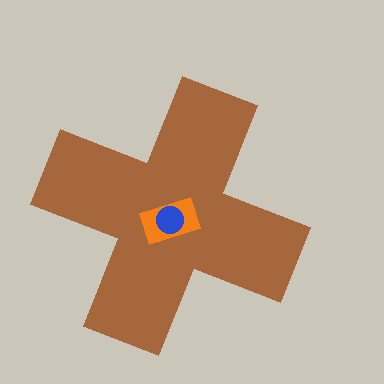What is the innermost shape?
The blue circle.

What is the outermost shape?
The brown cross.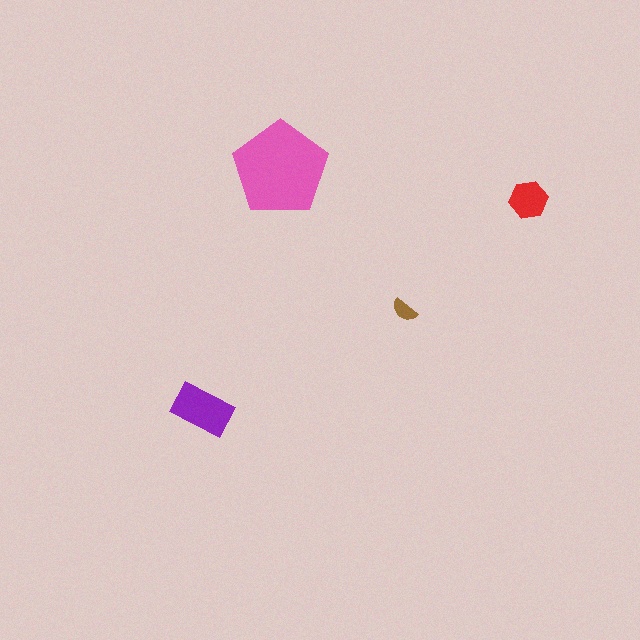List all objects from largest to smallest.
The pink pentagon, the purple rectangle, the red hexagon, the brown semicircle.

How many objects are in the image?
There are 4 objects in the image.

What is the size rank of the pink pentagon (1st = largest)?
1st.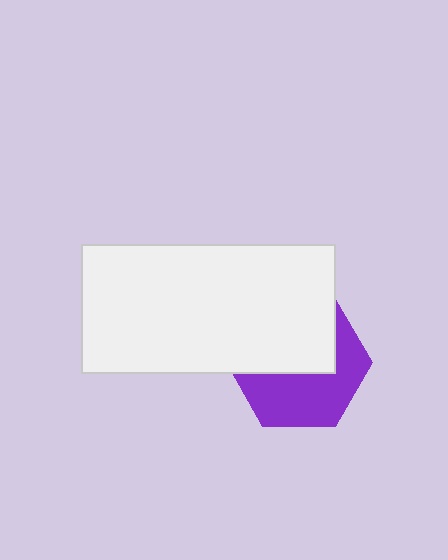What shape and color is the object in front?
The object in front is a white rectangle.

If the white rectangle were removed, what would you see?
You would see the complete purple hexagon.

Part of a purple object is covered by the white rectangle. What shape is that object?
It is a hexagon.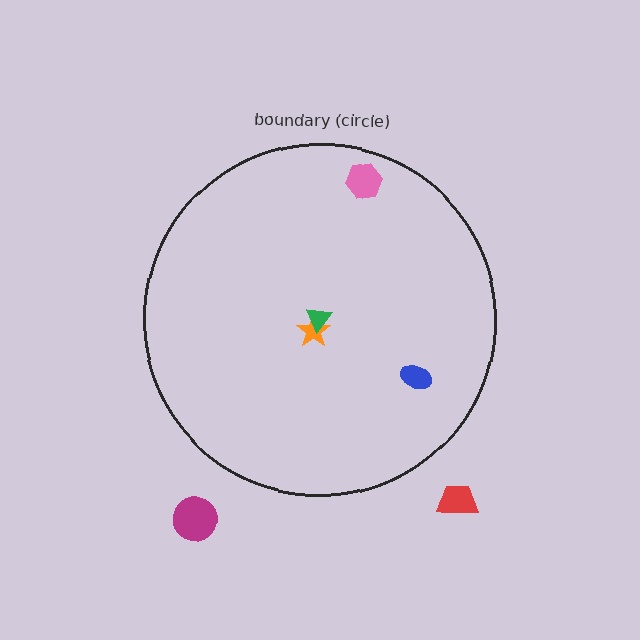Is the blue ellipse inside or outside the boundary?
Inside.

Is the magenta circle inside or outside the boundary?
Outside.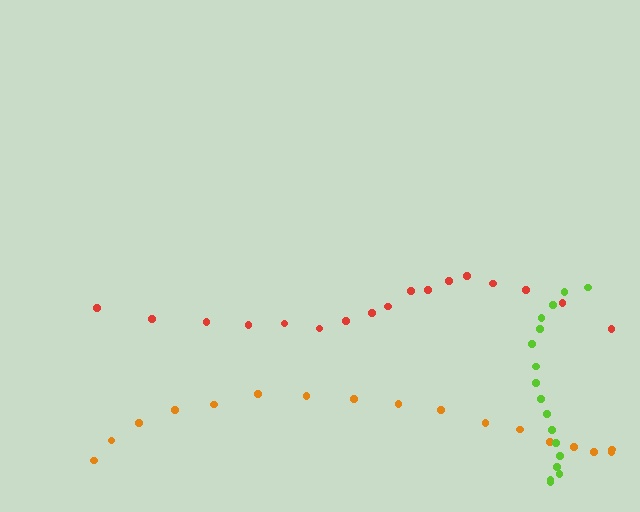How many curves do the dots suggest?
There are 3 distinct paths.